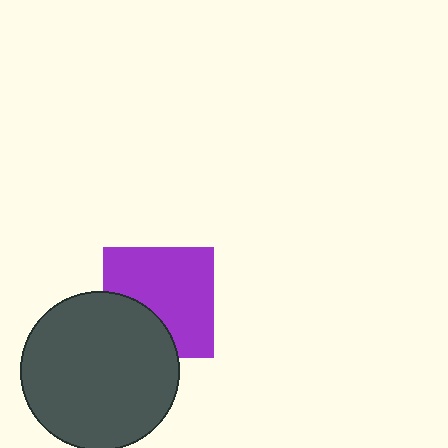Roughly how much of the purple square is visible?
Most of it is visible (roughly 69%).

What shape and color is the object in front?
The object in front is a dark gray circle.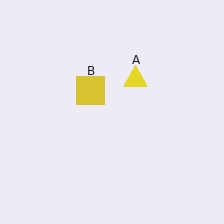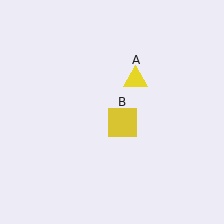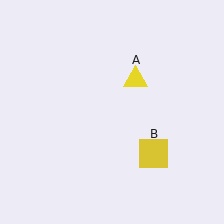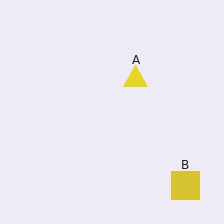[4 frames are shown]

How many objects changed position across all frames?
1 object changed position: yellow square (object B).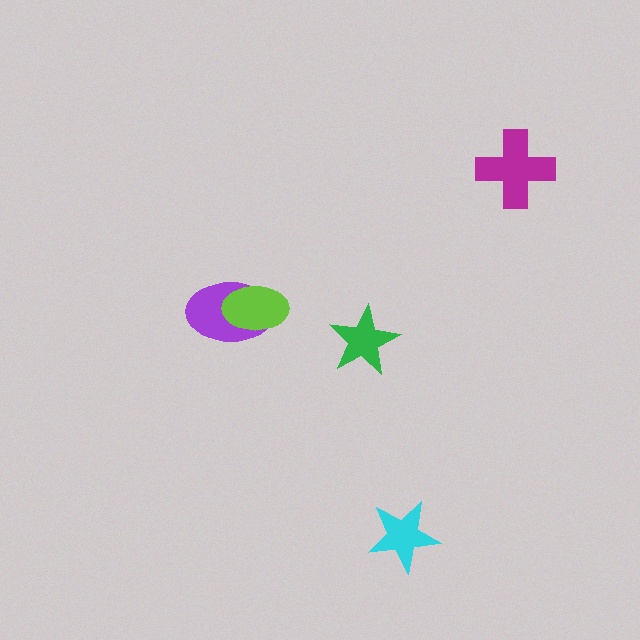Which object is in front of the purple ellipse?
The lime ellipse is in front of the purple ellipse.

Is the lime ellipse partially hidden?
No, no other shape covers it.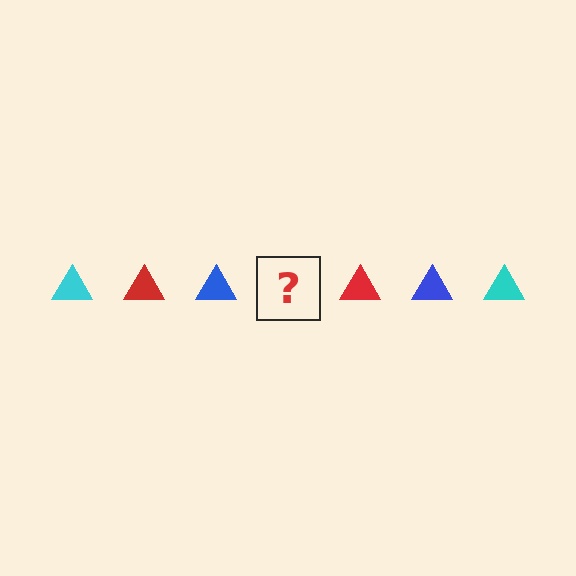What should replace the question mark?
The question mark should be replaced with a cyan triangle.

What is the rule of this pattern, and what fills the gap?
The rule is that the pattern cycles through cyan, red, blue triangles. The gap should be filled with a cyan triangle.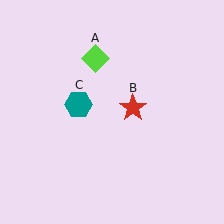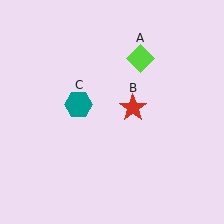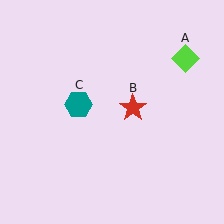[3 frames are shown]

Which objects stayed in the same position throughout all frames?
Red star (object B) and teal hexagon (object C) remained stationary.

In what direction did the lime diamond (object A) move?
The lime diamond (object A) moved right.